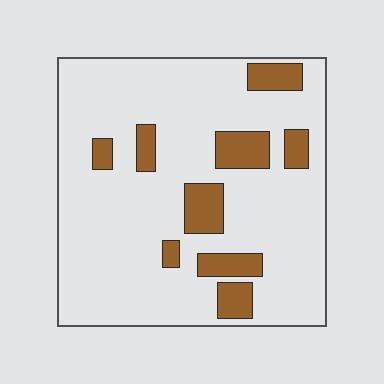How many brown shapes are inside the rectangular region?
9.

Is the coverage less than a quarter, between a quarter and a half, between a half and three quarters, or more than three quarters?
Less than a quarter.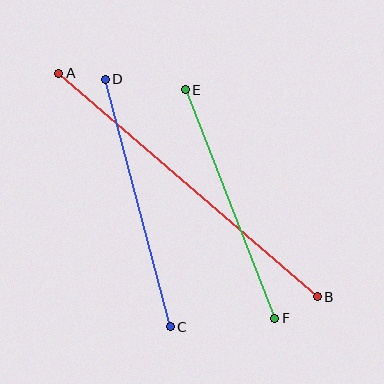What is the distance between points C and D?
The distance is approximately 256 pixels.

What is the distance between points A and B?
The distance is approximately 342 pixels.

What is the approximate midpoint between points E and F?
The midpoint is at approximately (230, 204) pixels.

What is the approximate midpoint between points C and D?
The midpoint is at approximately (138, 203) pixels.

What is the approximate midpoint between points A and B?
The midpoint is at approximately (188, 185) pixels.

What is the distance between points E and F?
The distance is approximately 245 pixels.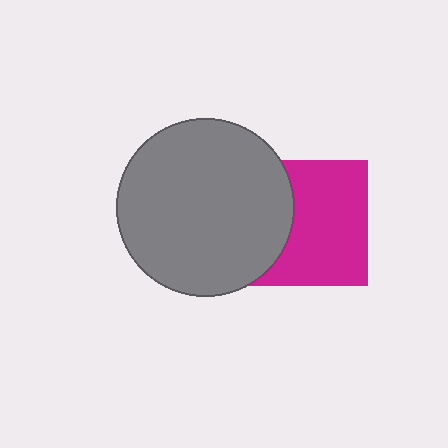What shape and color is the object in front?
The object in front is a gray circle.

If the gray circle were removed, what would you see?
You would see the complete magenta square.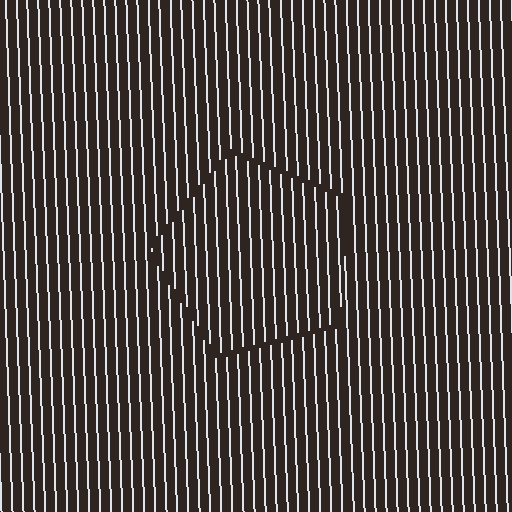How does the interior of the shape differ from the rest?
The interior of the shape contains the same grating, shifted by half a period — the contour is defined by the phase discontinuity where line-ends from the inner and outer gratings abut.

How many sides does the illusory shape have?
5 sides — the line-ends trace a pentagon.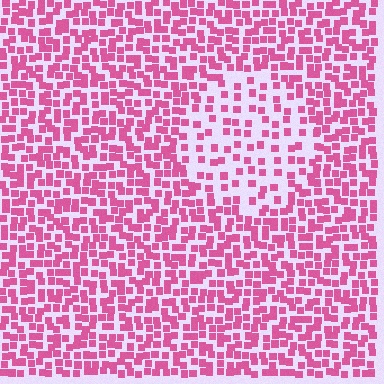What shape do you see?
I see a circle.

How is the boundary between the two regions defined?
The boundary is defined by a change in element density (approximately 2.0x ratio). All elements are the same color, size, and shape.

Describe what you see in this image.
The image contains small pink elements arranged at two different densities. A circle-shaped region is visible where the elements are less densely packed than the surrounding area.